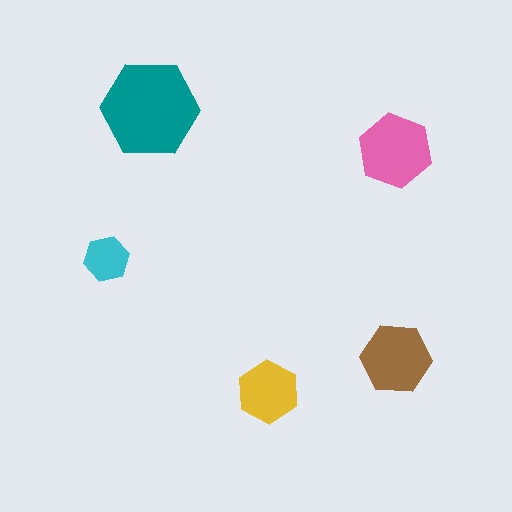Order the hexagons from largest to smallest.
the teal one, the pink one, the brown one, the yellow one, the cyan one.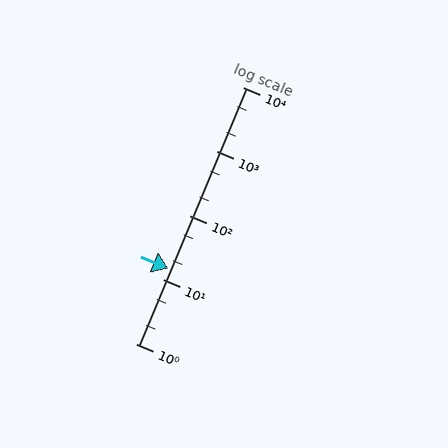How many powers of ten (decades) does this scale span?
The scale spans 4 decades, from 1 to 10000.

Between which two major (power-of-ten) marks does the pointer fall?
The pointer is between 10 and 100.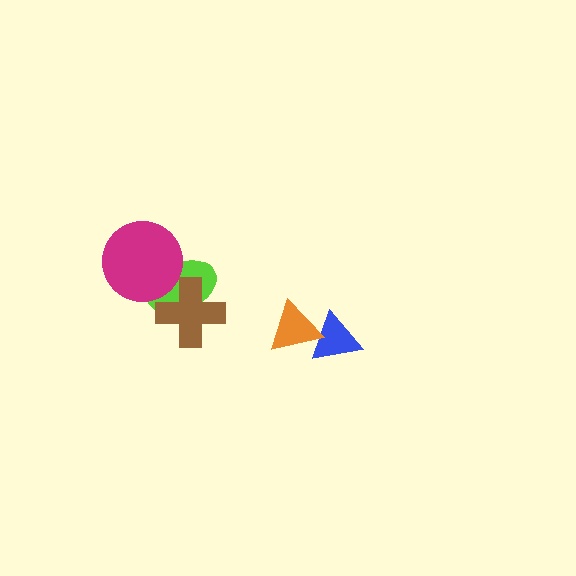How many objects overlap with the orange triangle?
1 object overlaps with the orange triangle.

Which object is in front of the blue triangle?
The orange triangle is in front of the blue triangle.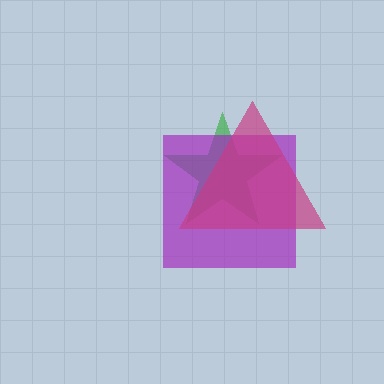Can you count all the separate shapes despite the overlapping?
Yes, there are 3 separate shapes.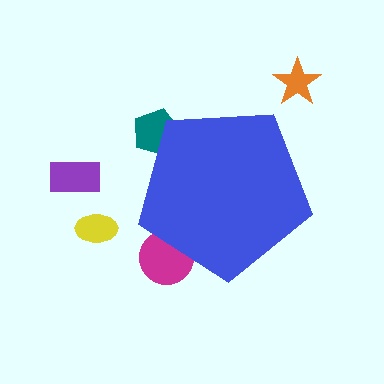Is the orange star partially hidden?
No, the orange star is fully visible.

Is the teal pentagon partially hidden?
Yes, the teal pentagon is partially hidden behind the blue pentagon.